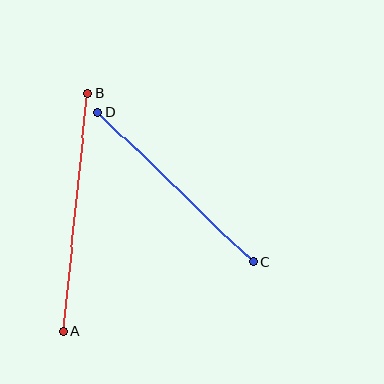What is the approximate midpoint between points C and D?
The midpoint is at approximately (175, 187) pixels.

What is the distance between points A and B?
The distance is approximately 239 pixels.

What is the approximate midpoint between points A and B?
The midpoint is at approximately (76, 212) pixels.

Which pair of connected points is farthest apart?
Points A and B are farthest apart.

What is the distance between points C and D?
The distance is approximately 216 pixels.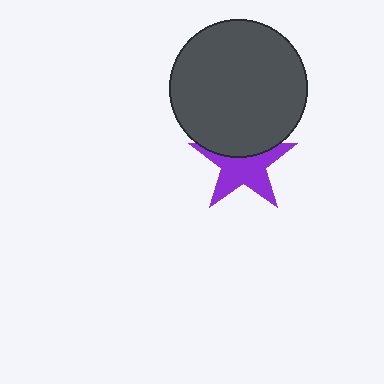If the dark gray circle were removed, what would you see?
You would see the complete purple star.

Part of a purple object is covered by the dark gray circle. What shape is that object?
It is a star.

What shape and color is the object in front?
The object in front is a dark gray circle.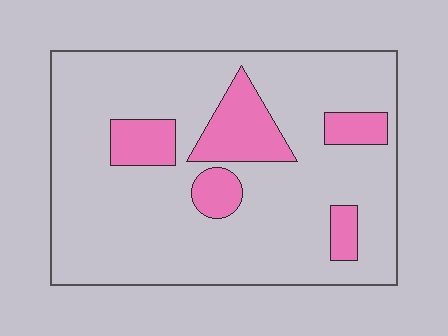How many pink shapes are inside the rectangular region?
5.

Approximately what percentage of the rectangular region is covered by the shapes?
Approximately 20%.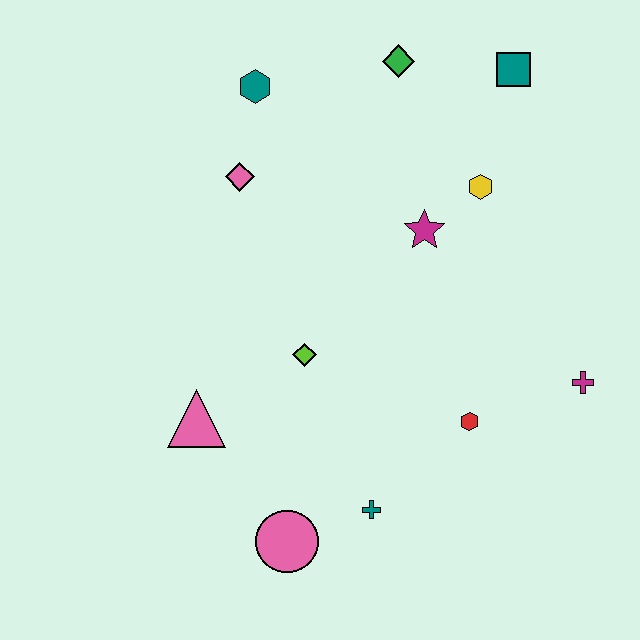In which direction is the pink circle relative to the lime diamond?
The pink circle is below the lime diamond.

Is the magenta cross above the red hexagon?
Yes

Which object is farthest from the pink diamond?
The magenta cross is farthest from the pink diamond.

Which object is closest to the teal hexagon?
The pink diamond is closest to the teal hexagon.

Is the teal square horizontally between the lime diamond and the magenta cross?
Yes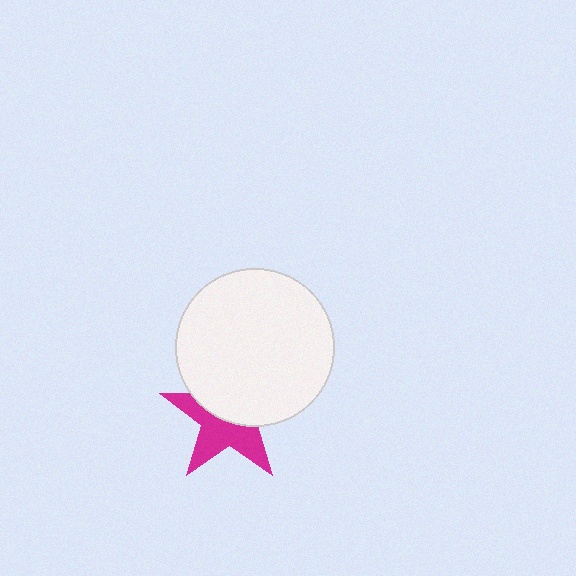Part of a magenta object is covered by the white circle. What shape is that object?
It is a star.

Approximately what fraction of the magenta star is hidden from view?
Roughly 50% of the magenta star is hidden behind the white circle.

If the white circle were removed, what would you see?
You would see the complete magenta star.